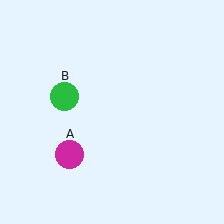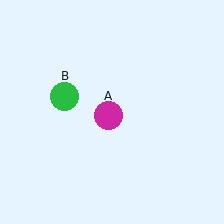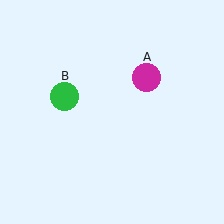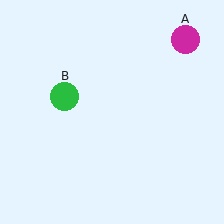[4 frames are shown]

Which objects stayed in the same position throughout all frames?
Green circle (object B) remained stationary.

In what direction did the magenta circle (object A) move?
The magenta circle (object A) moved up and to the right.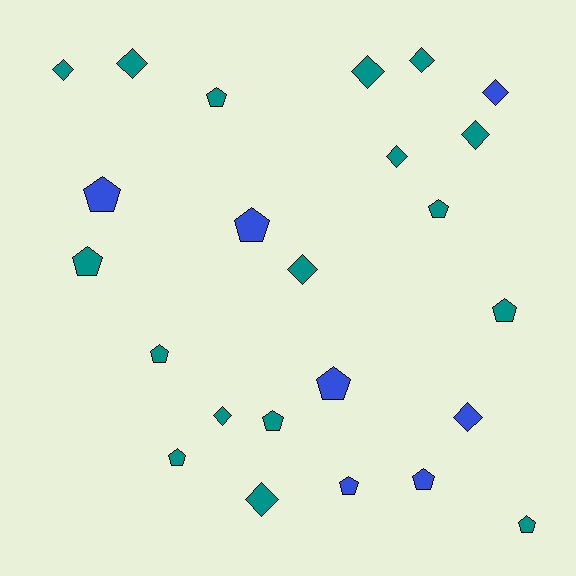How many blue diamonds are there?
There are 2 blue diamonds.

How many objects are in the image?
There are 24 objects.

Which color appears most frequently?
Teal, with 17 objects.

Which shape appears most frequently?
Pentagon, with 13 objects.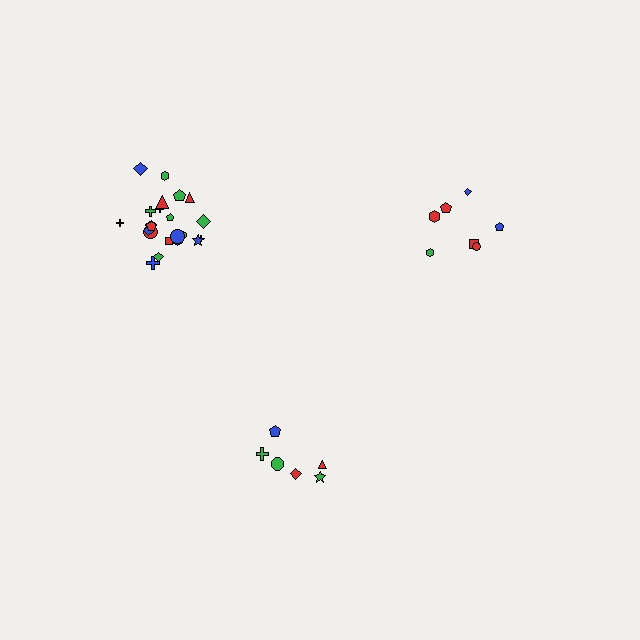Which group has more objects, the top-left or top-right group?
The top-left group.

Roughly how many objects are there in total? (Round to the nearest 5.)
Roughly 35 objects in total.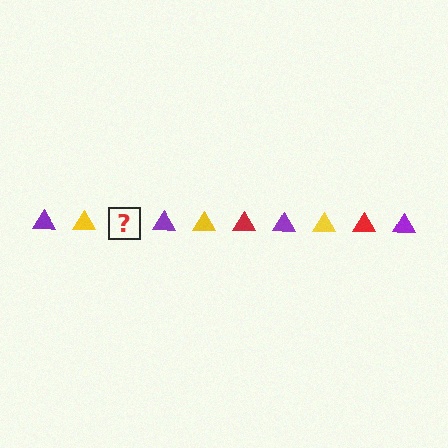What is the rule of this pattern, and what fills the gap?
The rule is that the pattern cycles through purple, yellow, red triangles. The gap should be filled with a red triangle.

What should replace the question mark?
The question mark should be replaced with a red triangle.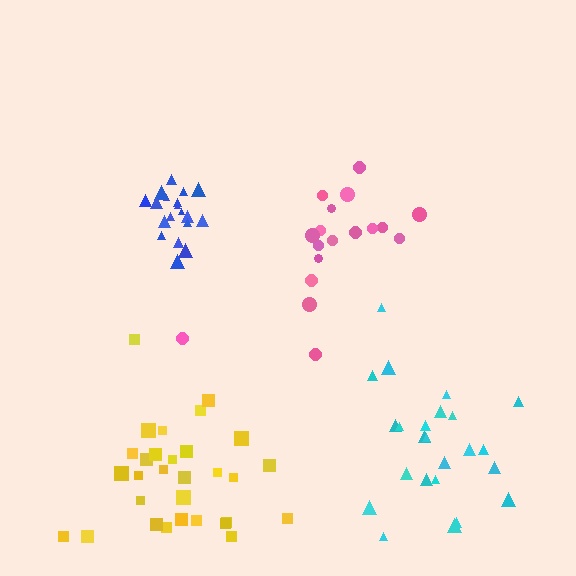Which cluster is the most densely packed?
Blue.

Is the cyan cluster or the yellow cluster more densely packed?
Cyan.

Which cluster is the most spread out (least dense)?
Pink.